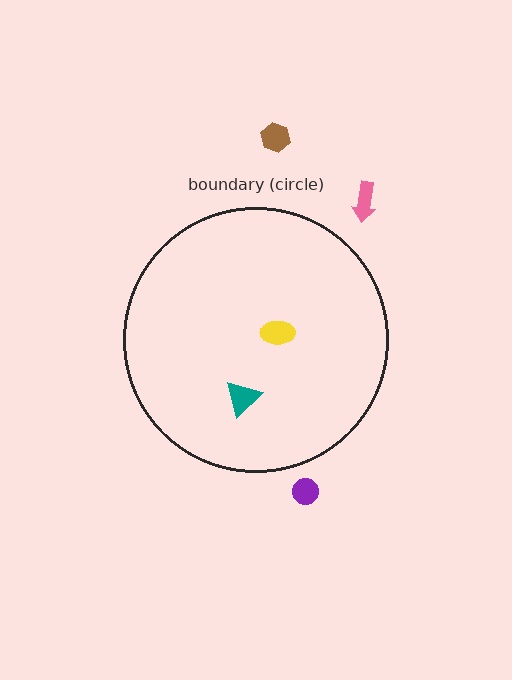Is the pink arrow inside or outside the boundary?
Outside.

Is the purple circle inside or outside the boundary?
Outside.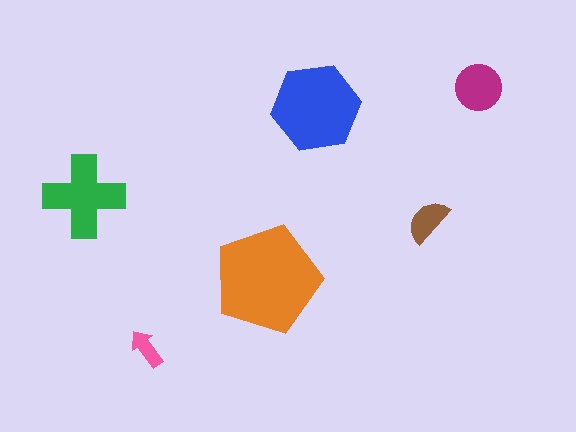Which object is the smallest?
The pink arrow.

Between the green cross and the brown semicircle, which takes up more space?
The green cross.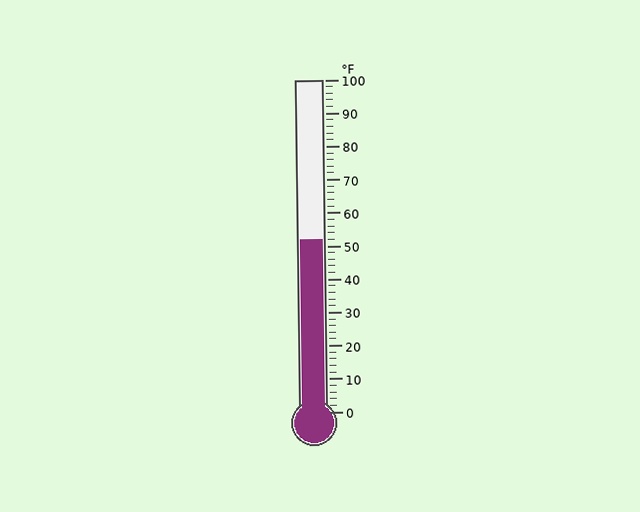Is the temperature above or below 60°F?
The temperature is below 60°F.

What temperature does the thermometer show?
The thermometer shows approximately 52°F.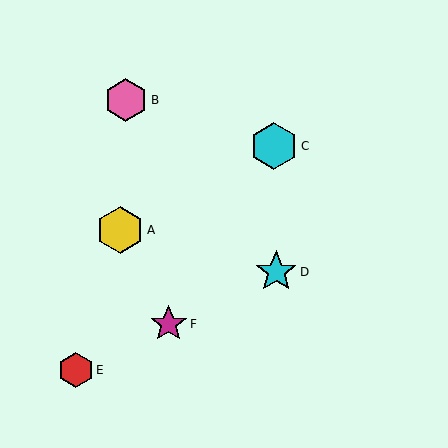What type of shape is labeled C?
Shape C is a cyan hexagon.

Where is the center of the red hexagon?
The center of the red hexagon is at (76, 370).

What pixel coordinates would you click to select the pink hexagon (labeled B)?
Click at (126, 100) to select the pink hexagon B.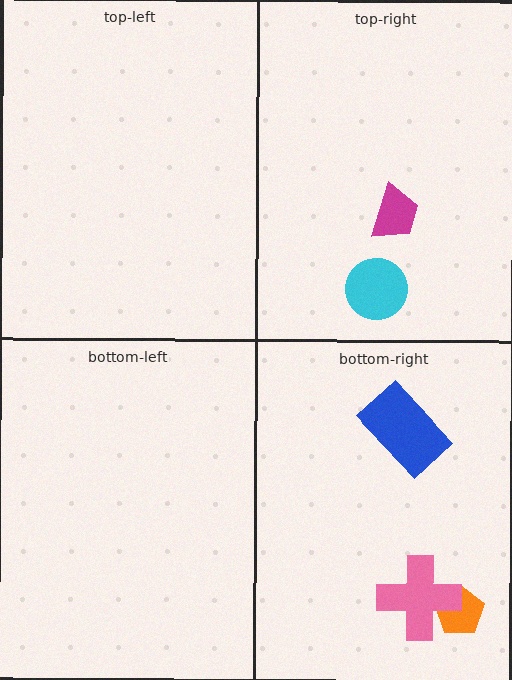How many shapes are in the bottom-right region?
3.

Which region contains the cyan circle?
The top-right region.